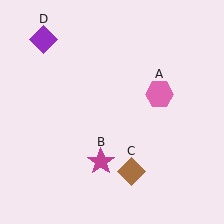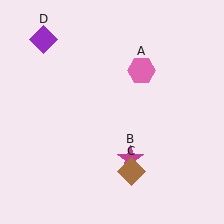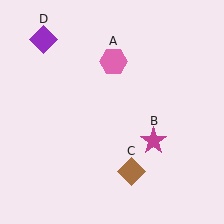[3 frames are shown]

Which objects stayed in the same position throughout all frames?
Brown diamond (object C) and purple diamond (object D) remained stationary.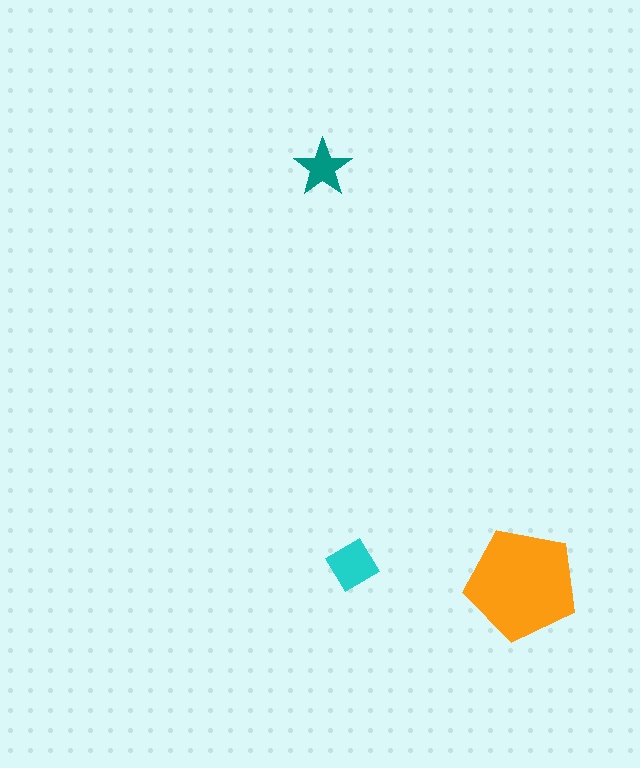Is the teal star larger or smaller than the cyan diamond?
Smaller.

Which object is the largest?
The orange pentagon.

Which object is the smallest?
The teal star.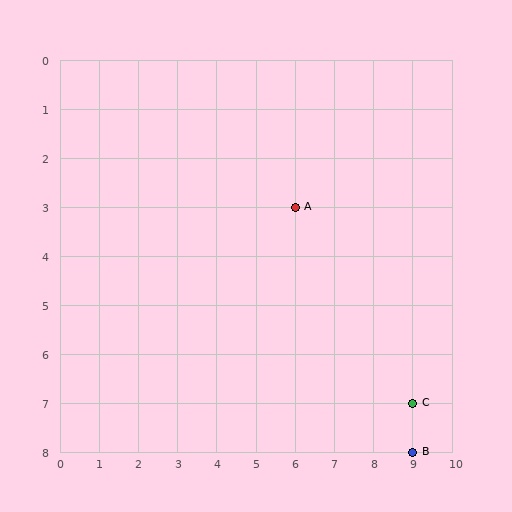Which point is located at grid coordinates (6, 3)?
Point A is at (6, 3).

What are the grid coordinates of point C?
Point C is at grid coordinates (9, 7).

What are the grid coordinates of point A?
Point A is at grid coordinates (6, 3).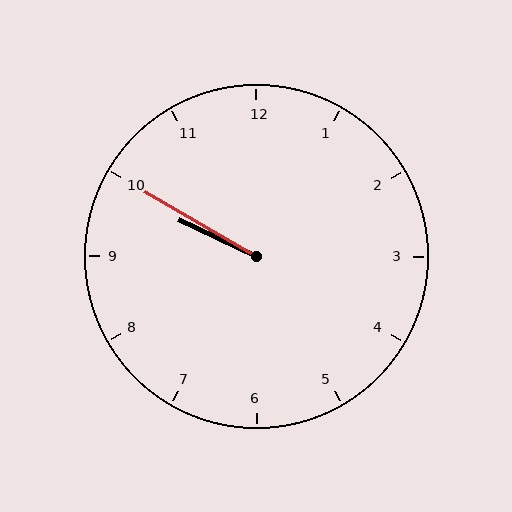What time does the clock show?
9:50.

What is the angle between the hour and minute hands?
Approximately 5 degrees.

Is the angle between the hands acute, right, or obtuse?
It is acute.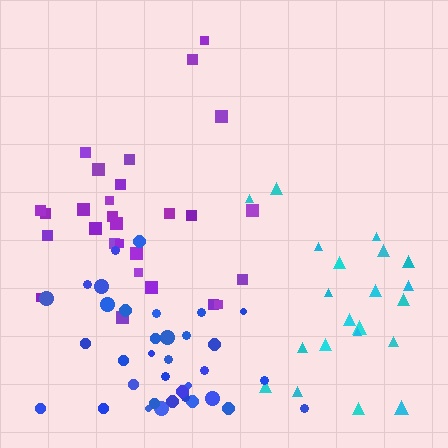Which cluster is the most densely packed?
Blue.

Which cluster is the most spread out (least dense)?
Cyan.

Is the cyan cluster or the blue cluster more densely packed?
Blue.